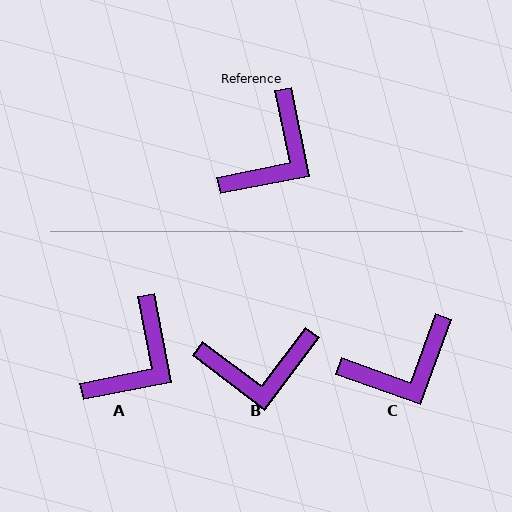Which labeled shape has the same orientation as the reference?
A.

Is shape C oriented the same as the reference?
No, it is off by about 31 degrees.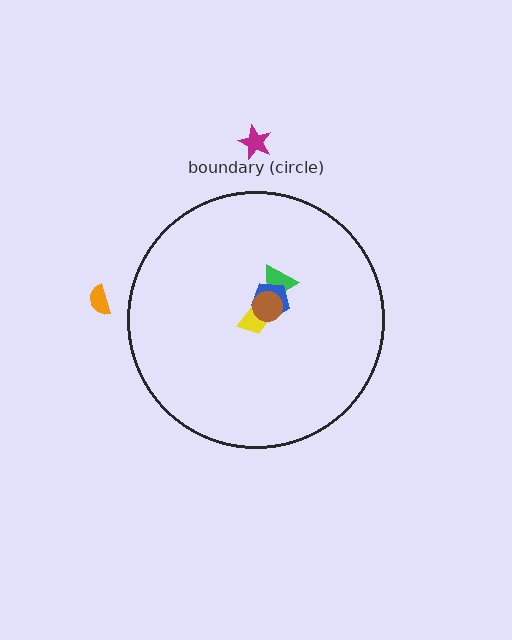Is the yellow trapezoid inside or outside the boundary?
Inside.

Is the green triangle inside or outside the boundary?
Inside.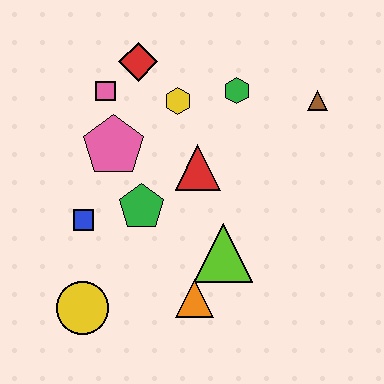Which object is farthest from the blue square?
The brown triangle is farthest from the blue square.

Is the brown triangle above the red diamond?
No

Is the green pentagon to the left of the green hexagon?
Yes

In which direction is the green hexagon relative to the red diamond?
The green hexagon is to the right of the red diamond.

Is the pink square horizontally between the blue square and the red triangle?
Yes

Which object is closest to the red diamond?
The pink square is closest to the red diamond.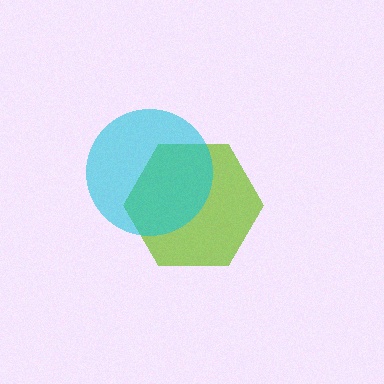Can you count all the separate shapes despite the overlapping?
Yes, there are 2 separate shapes.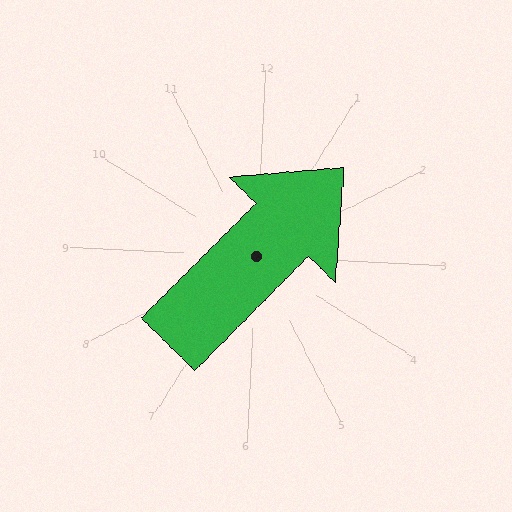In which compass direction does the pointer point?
Northeast.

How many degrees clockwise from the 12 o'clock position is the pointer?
Approximately 42 degrees.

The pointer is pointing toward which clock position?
Roughly 1 o'clock.